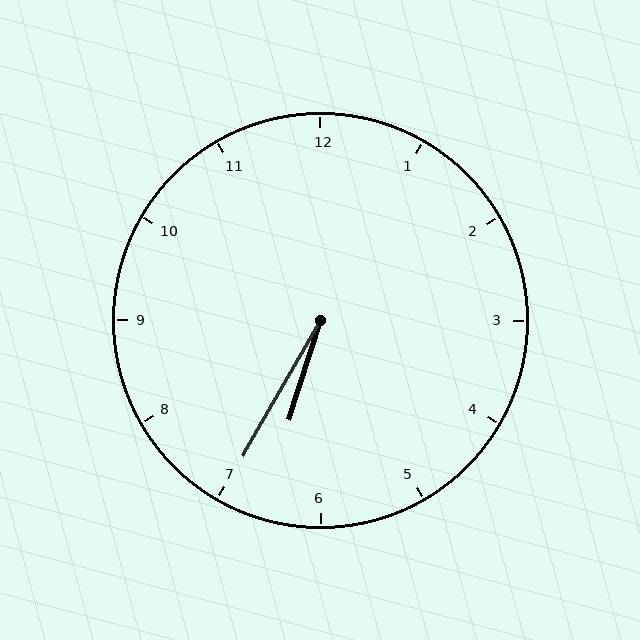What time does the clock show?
6:35.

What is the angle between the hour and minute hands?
Approximately 12 degrees.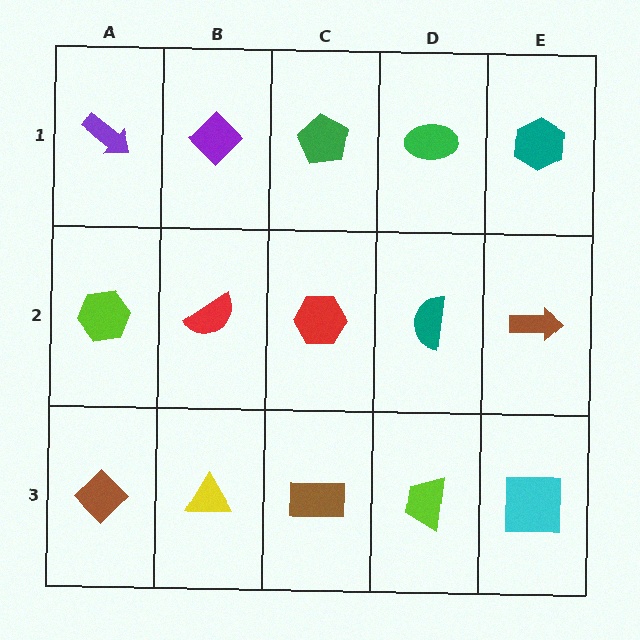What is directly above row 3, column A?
A lime hexagon.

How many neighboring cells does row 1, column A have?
2.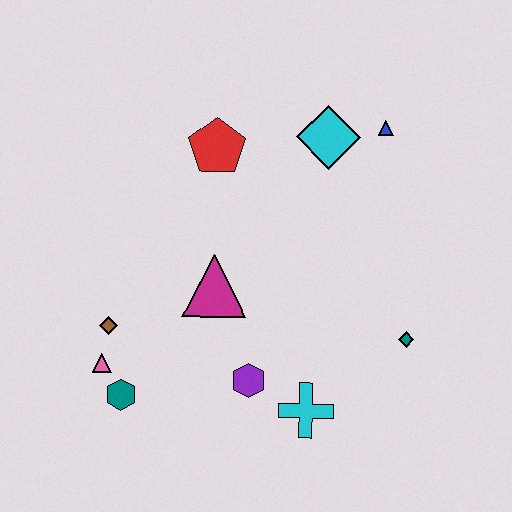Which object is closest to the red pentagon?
The cyan diamond is closest to the red pentagon.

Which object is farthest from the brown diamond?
The blue triangle is farthest from the brown diamond.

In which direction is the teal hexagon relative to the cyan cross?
The teal hexagon is to the left of the cyan cross.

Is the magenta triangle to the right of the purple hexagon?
No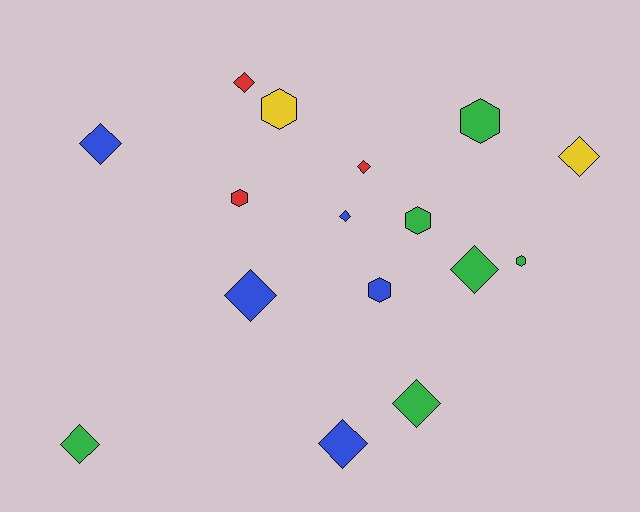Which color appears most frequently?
Green, with 6 objects.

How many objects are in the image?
There are 16 objects.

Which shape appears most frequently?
Diamond, with 10 objects.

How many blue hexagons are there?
There is 1 blue hexagon.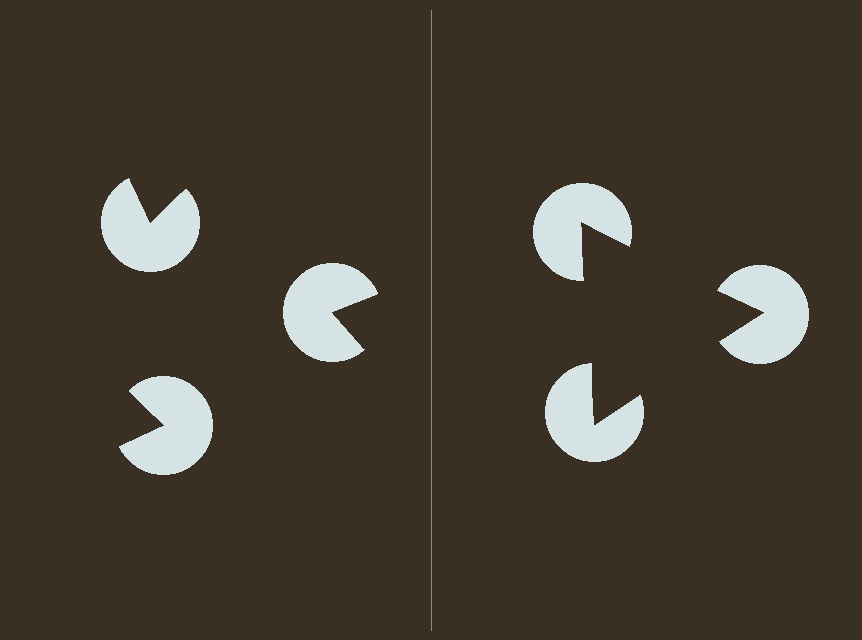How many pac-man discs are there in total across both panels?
6 — 3 on each side.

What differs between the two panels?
The pac-man discs are positioned identically on both sides; only the wedge orientations differ. On the right they align to a triangle; on the left they are misaligned.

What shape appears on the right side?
An illusory triangle.